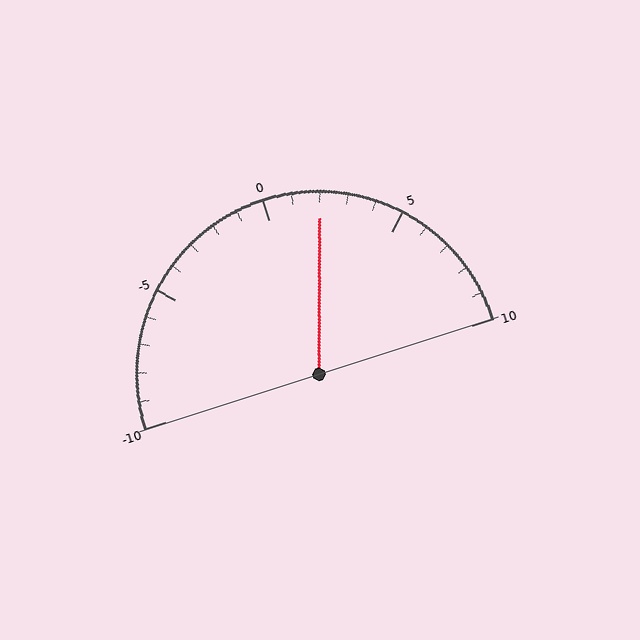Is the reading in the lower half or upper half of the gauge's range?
The reading is in the upper half of the range (-10 to 10).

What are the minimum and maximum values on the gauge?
The gauge ranges from -10 to 10.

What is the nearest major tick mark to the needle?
The nearest major tick mark is 0.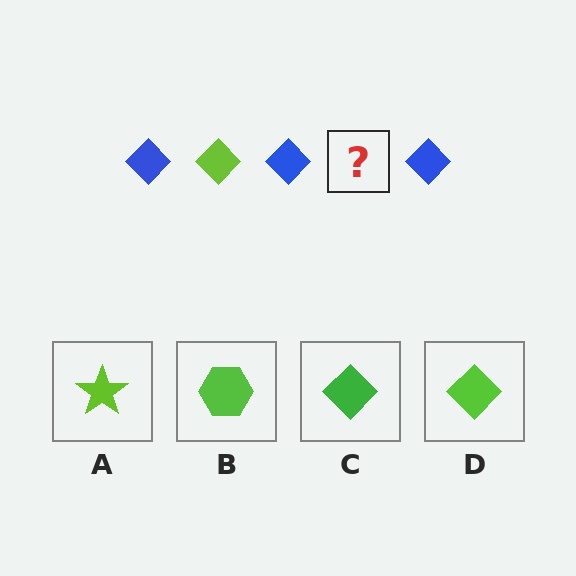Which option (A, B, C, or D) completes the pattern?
D.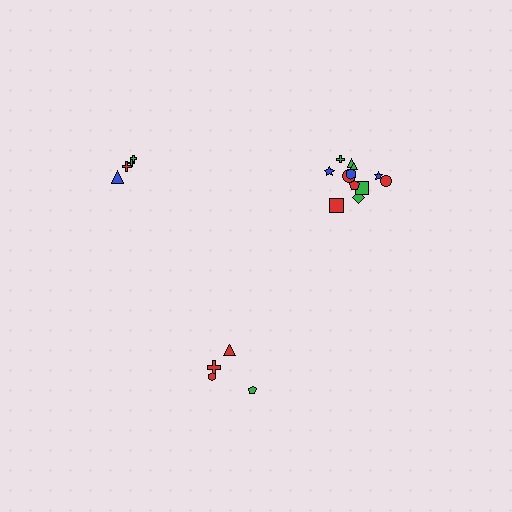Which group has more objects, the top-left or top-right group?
The top-right group.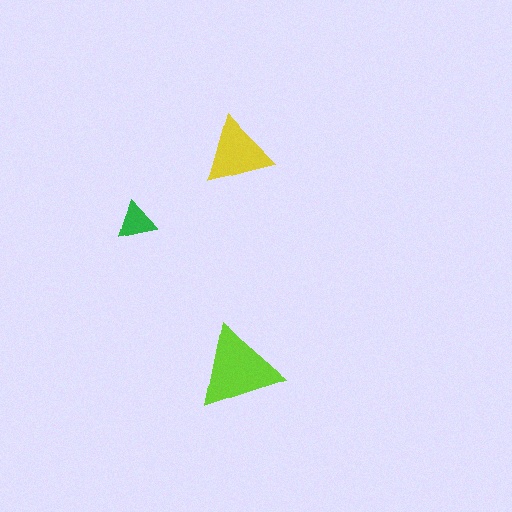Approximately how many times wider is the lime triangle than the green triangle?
About 2 times wider.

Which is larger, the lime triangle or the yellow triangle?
The lime one.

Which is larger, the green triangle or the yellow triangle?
The yellow one.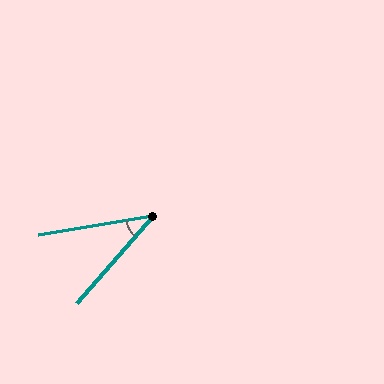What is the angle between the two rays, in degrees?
Approximately 39 degrees.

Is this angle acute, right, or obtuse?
It is acute.